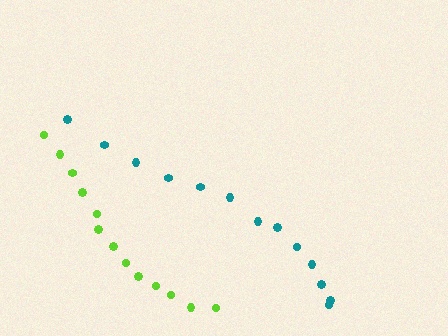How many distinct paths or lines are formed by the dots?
There are 2 distinct paths.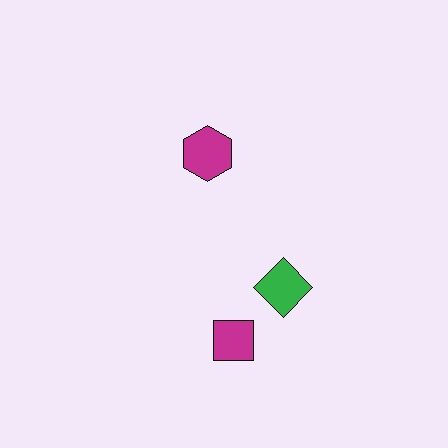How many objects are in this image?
There are 3 objects.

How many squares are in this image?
There is 1 square.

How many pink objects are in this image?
There are no pink objects.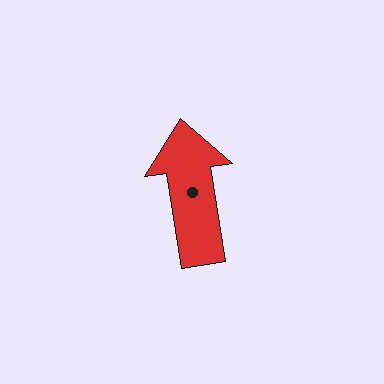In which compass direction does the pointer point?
North.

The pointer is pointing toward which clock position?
Roughly 12 o'clock.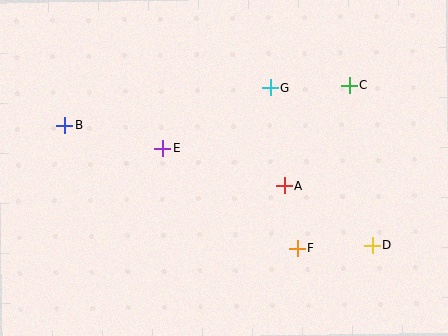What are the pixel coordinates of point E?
Point E is at (163, 148).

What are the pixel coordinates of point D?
Point D is at (372, 245).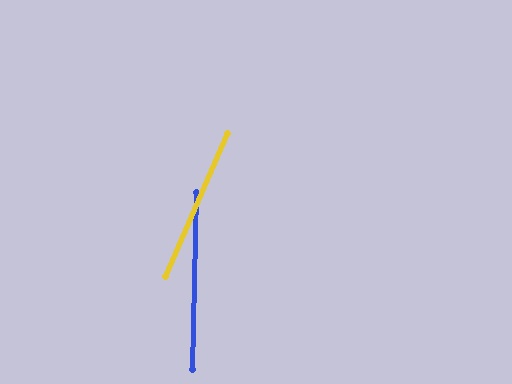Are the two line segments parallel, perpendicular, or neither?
Neither parallel nor perpendicular — they differ by about 22°.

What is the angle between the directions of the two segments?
Approximately 22 degrees.